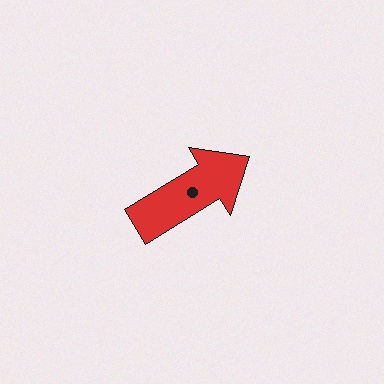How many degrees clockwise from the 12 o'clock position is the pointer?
Approximately 58 degrees.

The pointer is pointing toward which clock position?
Roughly 2 o'clock.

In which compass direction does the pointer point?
Northeast.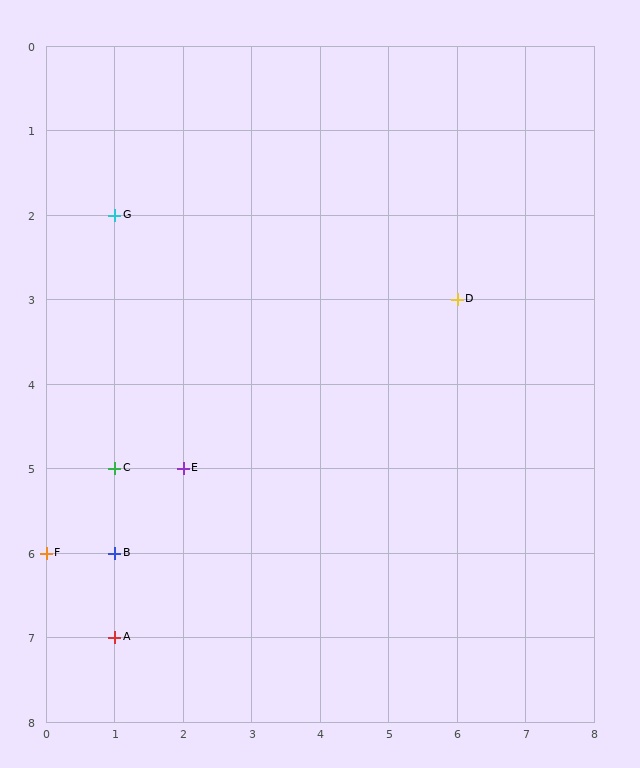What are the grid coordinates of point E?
Point E is at grid coordinates (2, 5).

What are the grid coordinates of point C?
Point C is at grid coordinates (1, 5).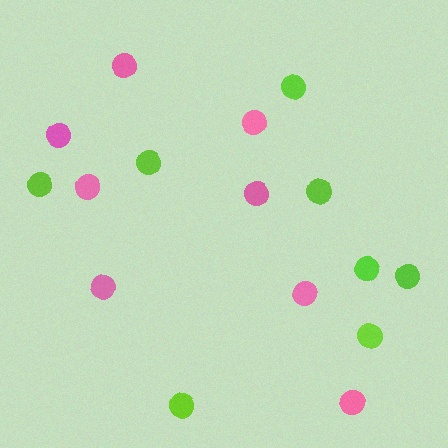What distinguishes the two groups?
There are 2 groups: one group of pink circles (8) and one group of lime circles (8).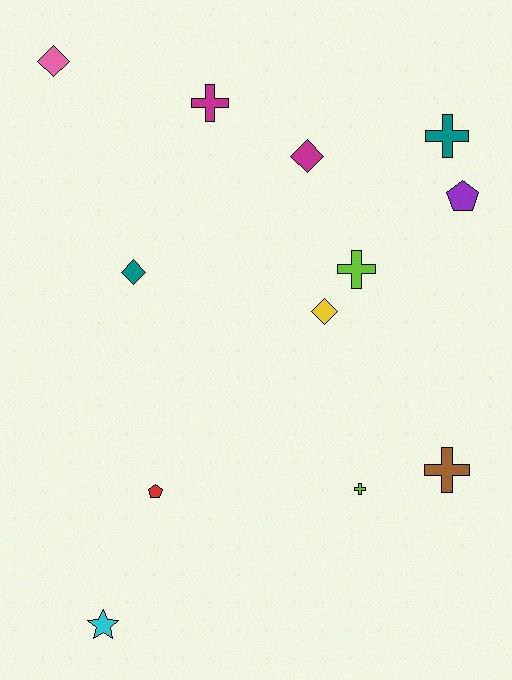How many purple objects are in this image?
There is 1 purple object.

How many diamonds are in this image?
There are 4 diamonds.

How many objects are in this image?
There are 12 objects.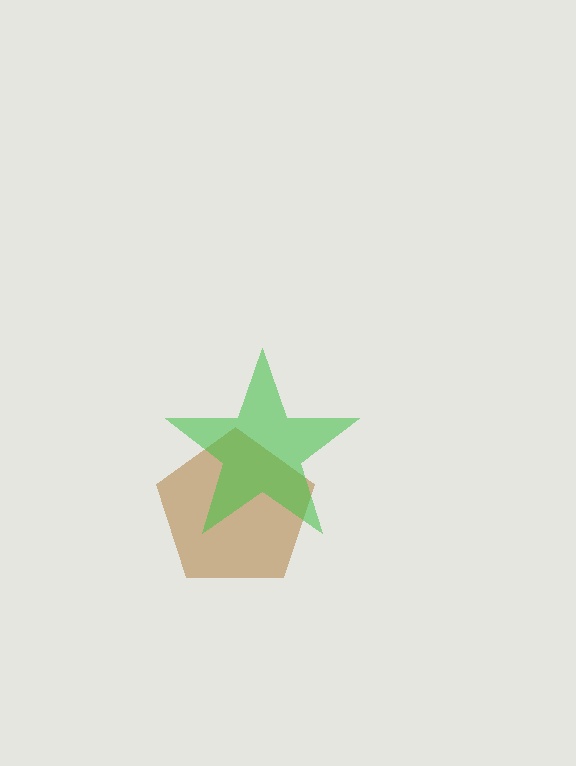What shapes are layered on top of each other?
The layered shapes are: a brown pentagon, a green star.